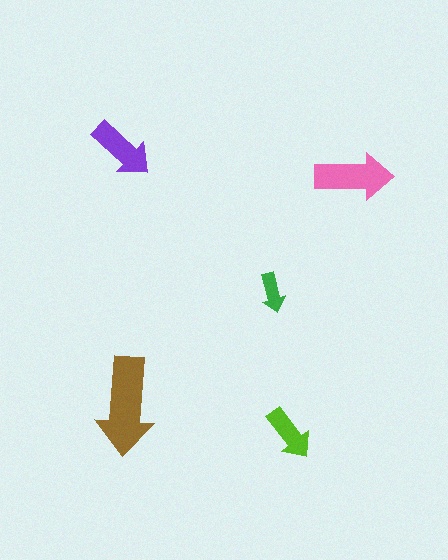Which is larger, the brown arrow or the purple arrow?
The brown one.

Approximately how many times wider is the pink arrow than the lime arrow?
About 1.5 times wider.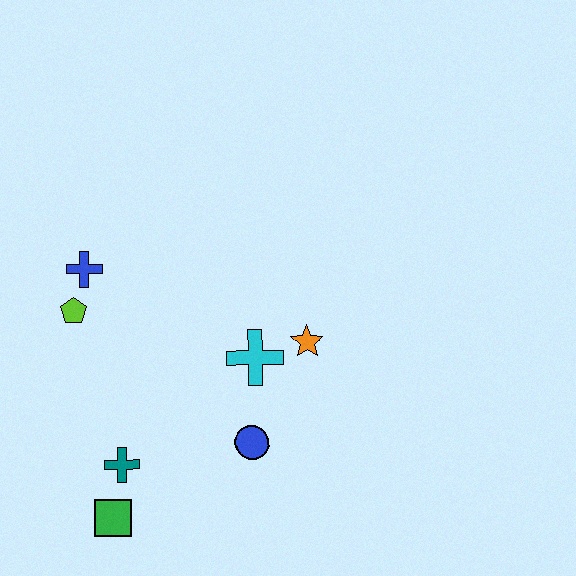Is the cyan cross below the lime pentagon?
Yes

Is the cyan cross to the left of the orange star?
Yes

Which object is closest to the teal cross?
The green square is closest to the teal cross.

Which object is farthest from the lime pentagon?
The orange star is farthest from the lime pentagon.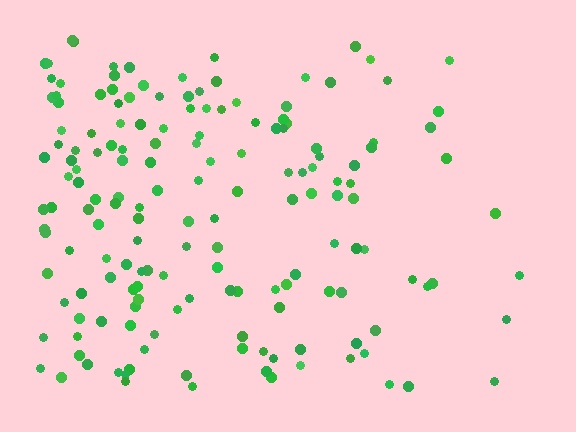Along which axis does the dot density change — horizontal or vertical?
Horizontal.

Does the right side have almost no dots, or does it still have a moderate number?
Still a moderate number, just noticeably fewer than the left.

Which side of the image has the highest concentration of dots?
The left.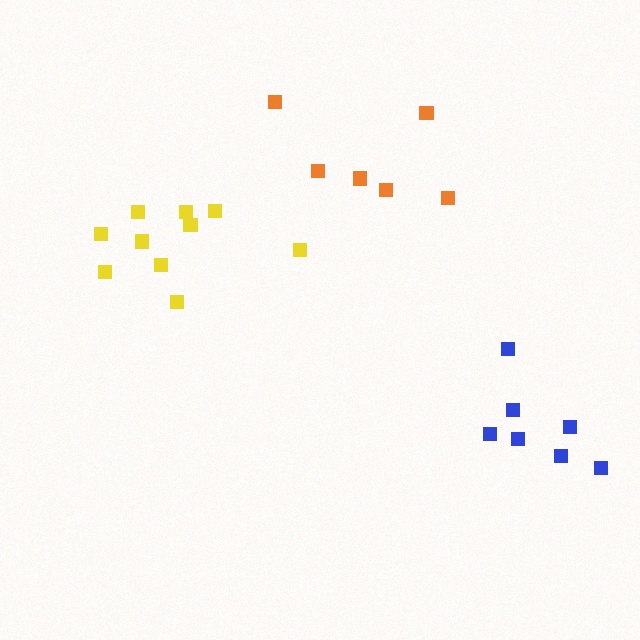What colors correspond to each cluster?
The clusters are colored: orange, yellow, blue.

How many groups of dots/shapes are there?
There are 3 groups.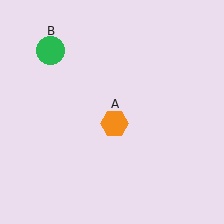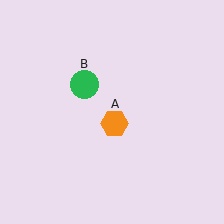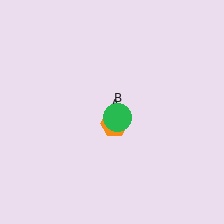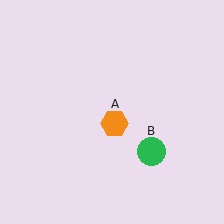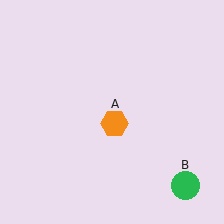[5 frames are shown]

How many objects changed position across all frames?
1 object changed position: green circle (object B).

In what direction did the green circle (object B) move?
The green circle (object B) moved down and to the right.